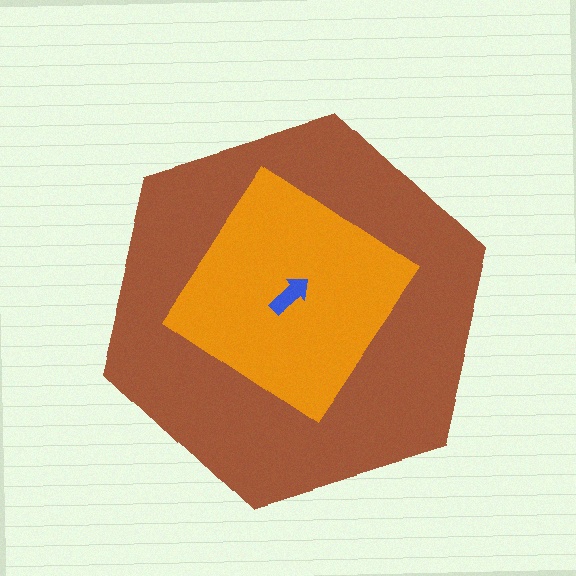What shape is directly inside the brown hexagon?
The orange diamond.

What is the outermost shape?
The brown hexagon.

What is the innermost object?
The blue arrow.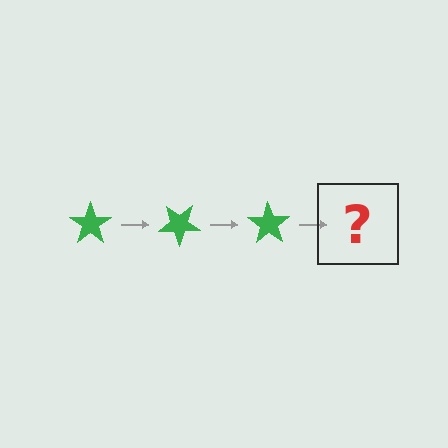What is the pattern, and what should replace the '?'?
The pattern is that the star rotates 35 degrees each step. The '?' should be a green star rotated 105 degrees.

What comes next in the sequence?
The next element should be a green star rotated 105 degrees.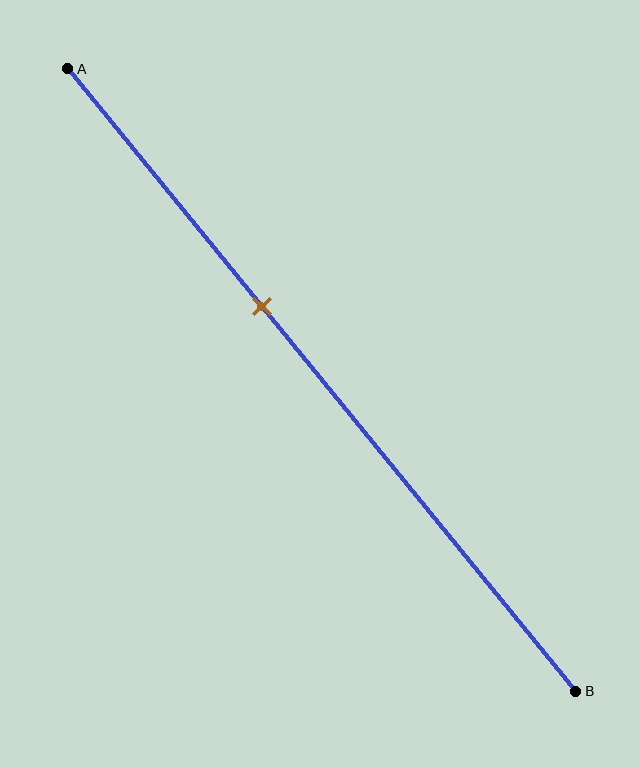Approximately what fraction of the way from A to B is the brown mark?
The brown mark is approximately 40% of the way from A to B.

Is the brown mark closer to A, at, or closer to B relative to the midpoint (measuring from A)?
The brown mark is closer to point A than the midpoint of segment AB.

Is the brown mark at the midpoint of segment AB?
No, the mark is at about 40% from A, not at the 50% midpoint.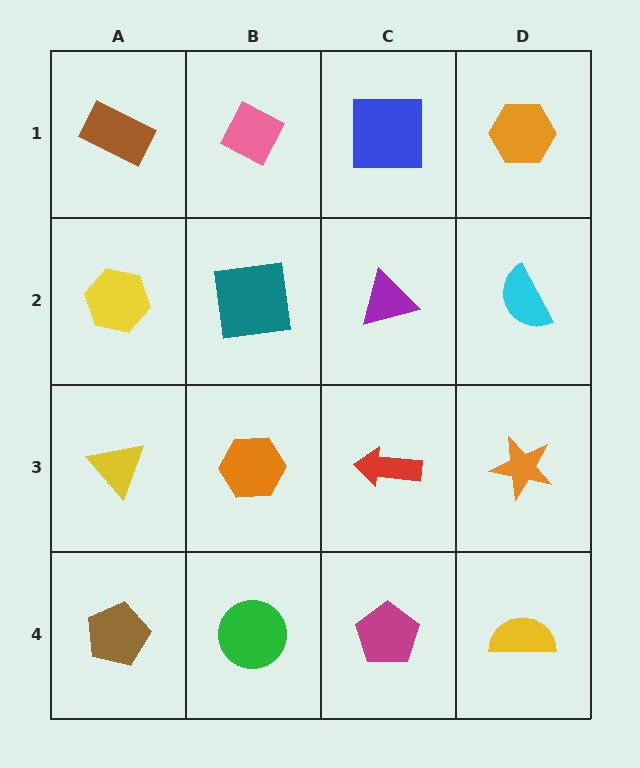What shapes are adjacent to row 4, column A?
A yellow triangle (row 3, column A), a green circle (row 4, column B).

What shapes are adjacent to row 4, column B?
An orange hexagon (row 3, column B), a brown pentagon (row 4, column A), a magenta pentagon (row 4, column C).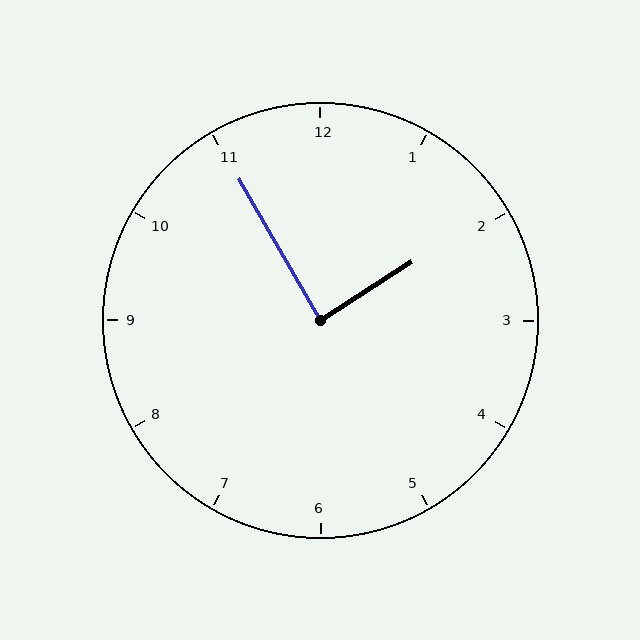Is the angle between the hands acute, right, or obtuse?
It is right.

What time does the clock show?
1:55.